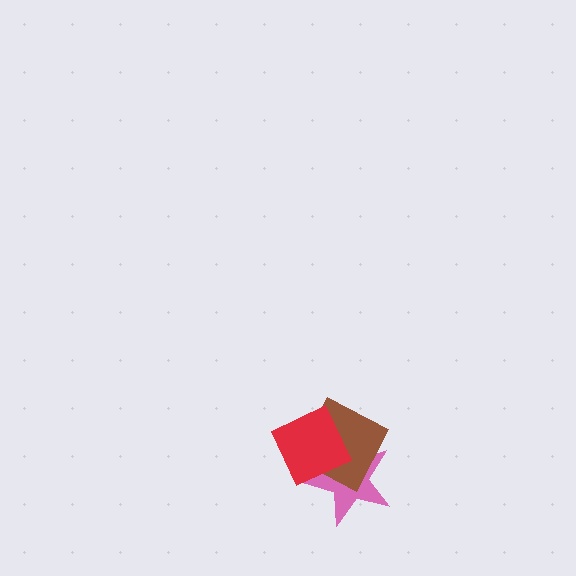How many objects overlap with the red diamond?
2 objects overlap with the red diamond.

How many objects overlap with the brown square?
2 objects overlap with the brown square.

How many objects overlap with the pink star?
2 objects overlap with the pink star.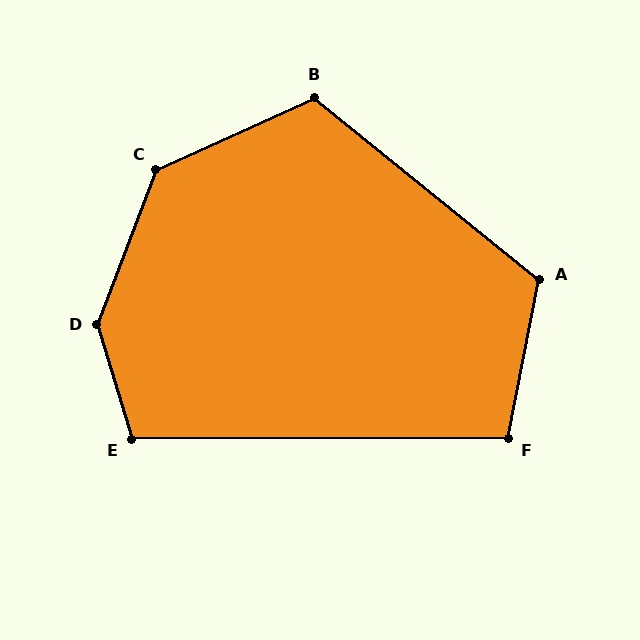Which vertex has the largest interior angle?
D, at approximately 143 degrees.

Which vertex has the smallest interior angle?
F, at approximately 101 degrees.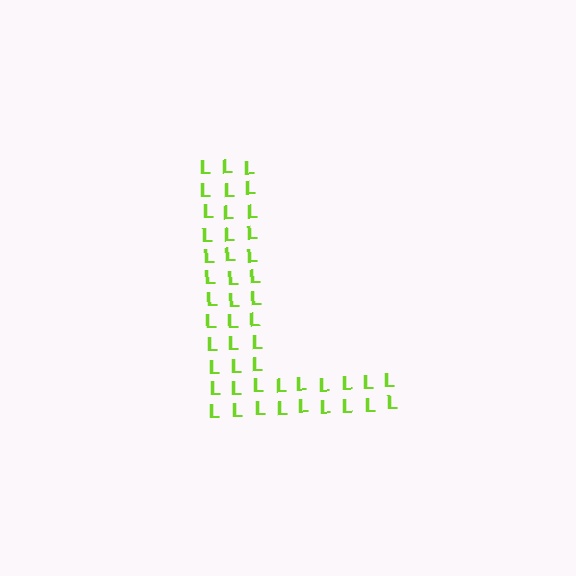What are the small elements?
The small elements are letter L's.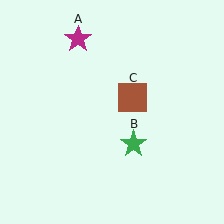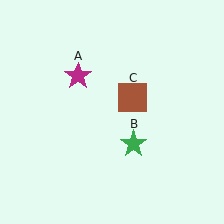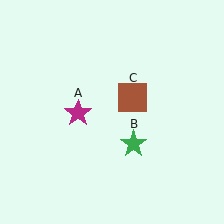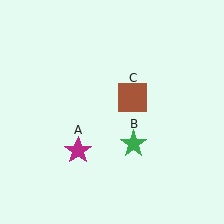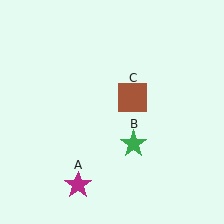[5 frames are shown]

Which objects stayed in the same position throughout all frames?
Green star (object B) and brown square (object C) remained stationary.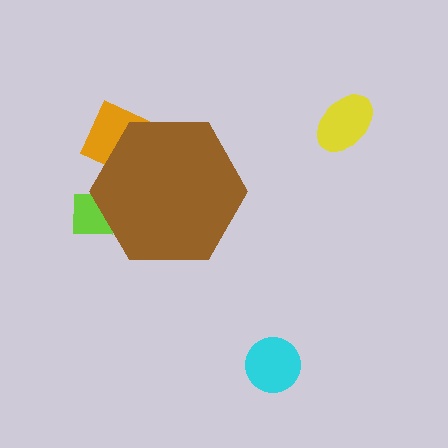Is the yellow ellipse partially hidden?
No, the yellow ellipse is fully visible.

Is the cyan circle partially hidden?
No, the cyan circle is fully visible.